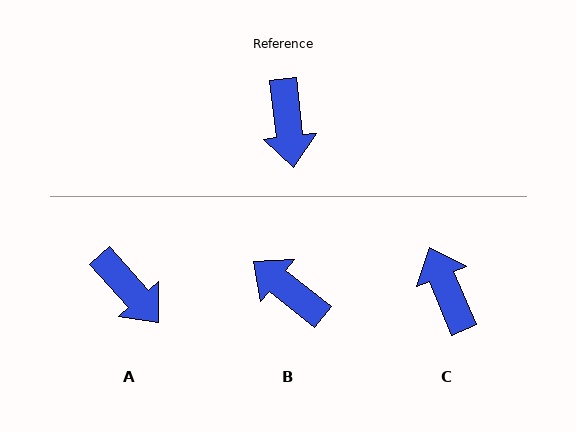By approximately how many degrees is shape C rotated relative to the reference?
Approximately 164 degrees clockwise.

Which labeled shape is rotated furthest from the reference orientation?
C, about 164 degrees away.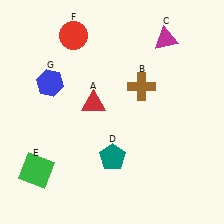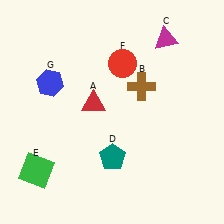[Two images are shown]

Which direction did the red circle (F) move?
The red circle (F) moved right.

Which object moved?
The red circle (F) moved right.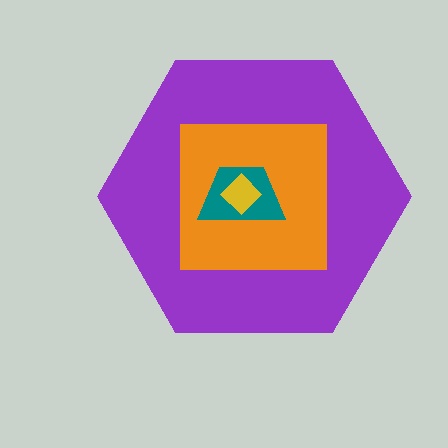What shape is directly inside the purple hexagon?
The orange square.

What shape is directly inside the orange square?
The teal trapezoid.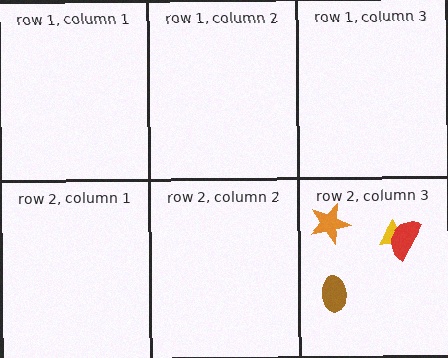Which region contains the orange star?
The row 2, column 3 region.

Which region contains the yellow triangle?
The row 2, column 3 region.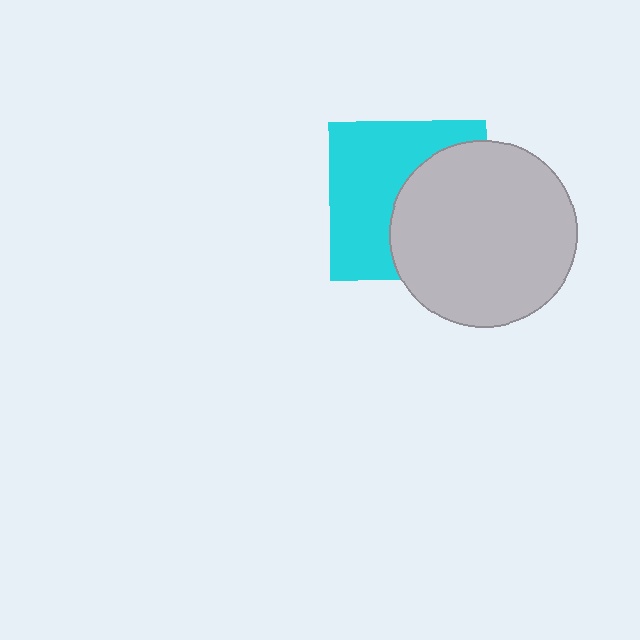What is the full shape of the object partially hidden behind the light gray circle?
The partially hidden object is a cyan square.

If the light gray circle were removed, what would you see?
You would see the complete cyan square.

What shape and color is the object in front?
The object in front is a light gray circle.